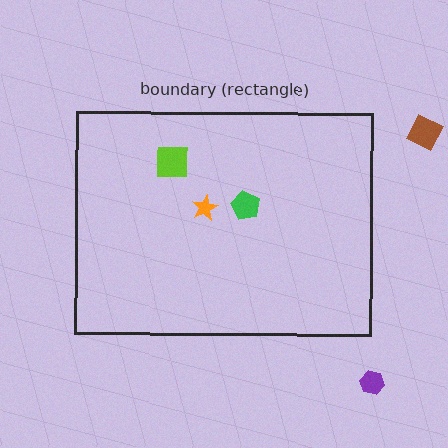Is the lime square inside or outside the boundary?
Inside.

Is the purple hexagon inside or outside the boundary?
Outside.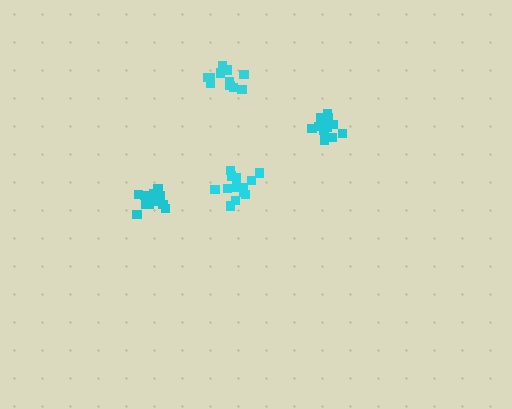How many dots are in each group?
Group 1: 14 dots, Group 2: 14 dots, Group 3: 13 dots, Group 4: 11 dots (52 total).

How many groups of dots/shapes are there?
There are 4 groups.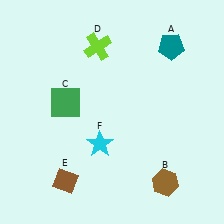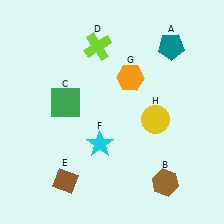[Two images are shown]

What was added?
An orange hexagon (G), a yellow circle (H) were added in Image 2.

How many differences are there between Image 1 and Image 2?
There are 2 differences between the two images.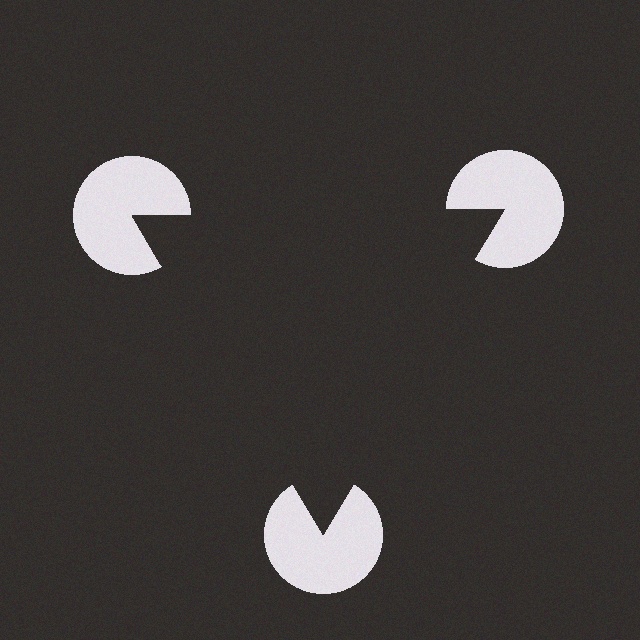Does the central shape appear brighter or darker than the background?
It typically appears slightly darker than the background, even though no actual brightness change is drawn.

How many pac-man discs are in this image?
There are 3 — one at each vertex of the illusory triangle.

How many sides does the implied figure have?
3 sides.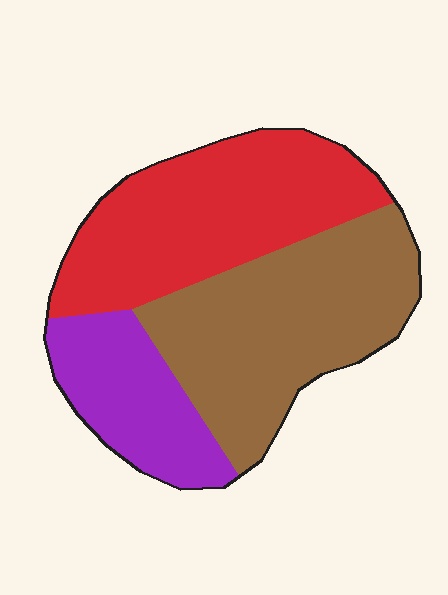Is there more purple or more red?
Red.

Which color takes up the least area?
Purple, at roughly 20%.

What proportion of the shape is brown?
Brown takes up about two fifths (2/5) of the shape.